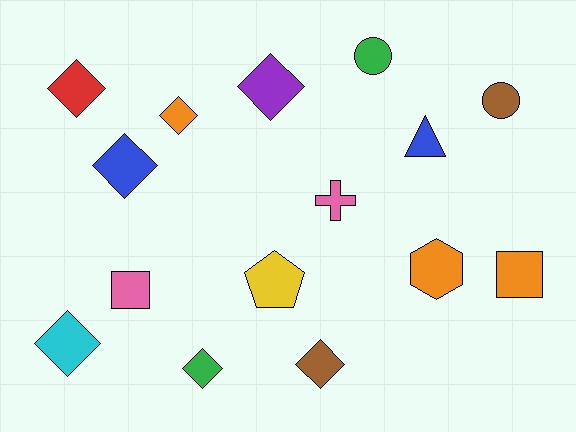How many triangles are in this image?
There is 1 triangle.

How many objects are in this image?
There are 15 objects.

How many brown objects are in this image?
There are 2 brown objects.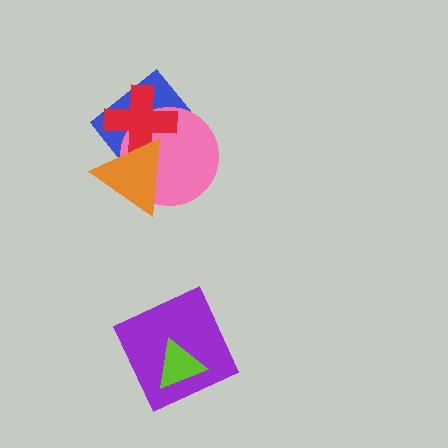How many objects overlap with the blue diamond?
3 objects overlap with the blue diamond.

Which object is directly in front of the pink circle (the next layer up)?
The red cross is directly in front of the pink circle.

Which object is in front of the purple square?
The lime triangle is in front of the purple square.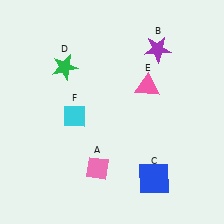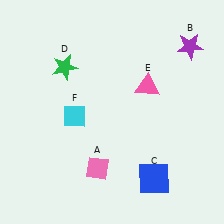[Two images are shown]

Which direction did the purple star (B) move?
The purple star (B) moved right.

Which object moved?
The purple star (B) moved right.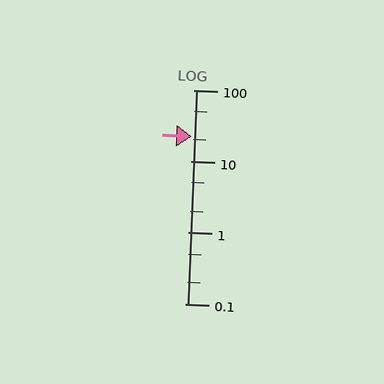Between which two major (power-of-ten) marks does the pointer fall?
The pointer is between 10 and 100.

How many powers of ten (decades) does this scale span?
The scale spans 3 decades, from 0.1 to 100.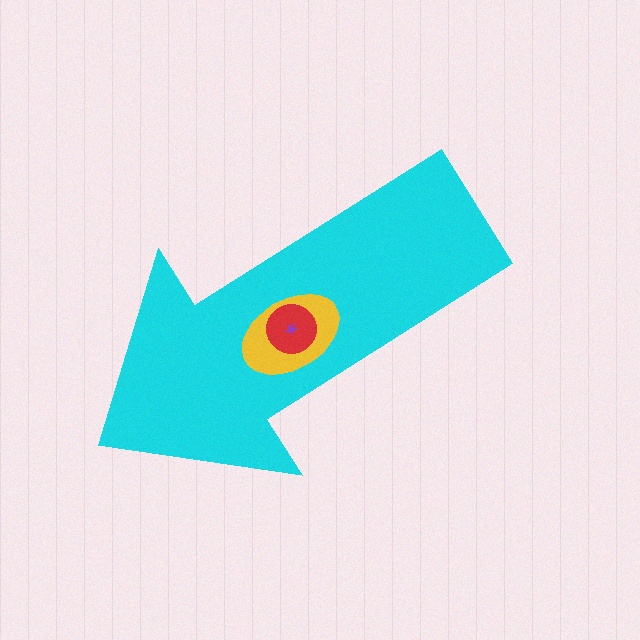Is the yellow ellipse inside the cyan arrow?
Yes.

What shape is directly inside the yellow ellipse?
The red circle.